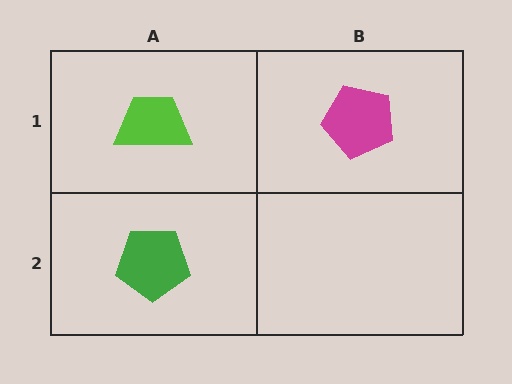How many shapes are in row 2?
1 shape.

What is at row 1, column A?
A lime trapezoid.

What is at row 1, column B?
A magenta pentagon.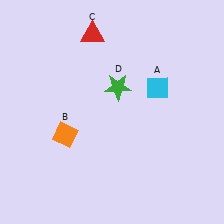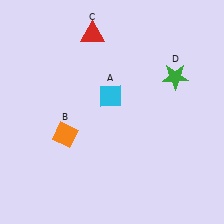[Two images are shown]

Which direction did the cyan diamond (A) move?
The cyan diamond (A) moved left.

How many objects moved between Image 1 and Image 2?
2 objects moved between the two images.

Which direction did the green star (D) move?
The green star (D) moved right.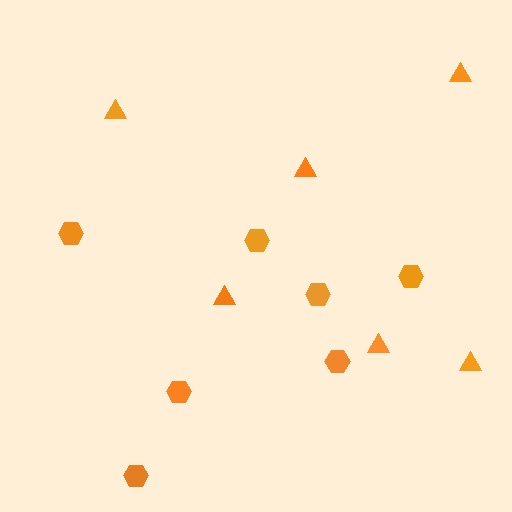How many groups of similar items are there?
There are 2 groups: one group of hexagons (7) and one group of triangles (6).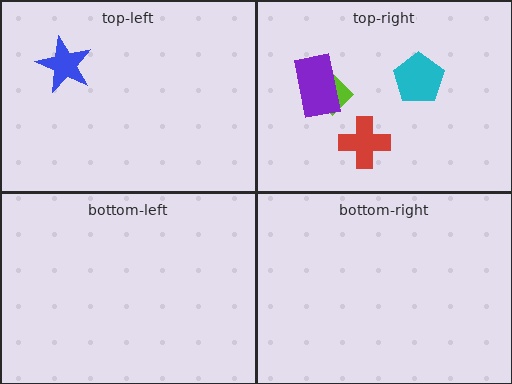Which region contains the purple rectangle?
The top-right region.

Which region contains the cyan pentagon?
The top-right region.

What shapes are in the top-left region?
The blue star.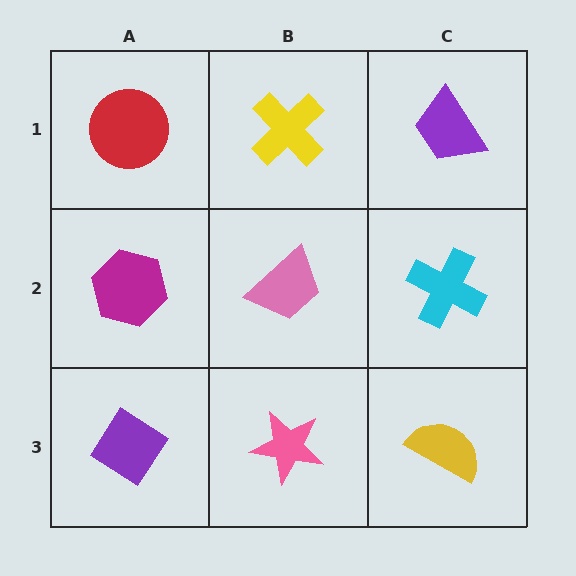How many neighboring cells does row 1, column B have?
3.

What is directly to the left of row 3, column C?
A pink star.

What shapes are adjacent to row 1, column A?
A magenta hexagon (row 2, column A), a yellow cross (row 1, column B).